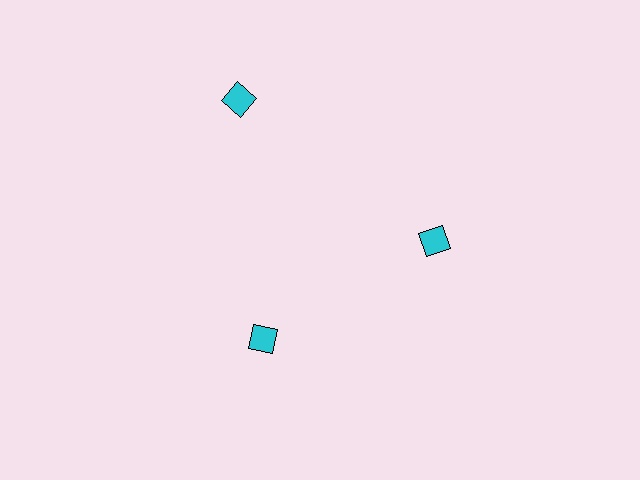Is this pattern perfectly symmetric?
No. The 3 cyan diamonds are arranged in a ring, but one element near the 11 o'clock position is pushed outward from the center, breaking the 3-fold rotational symmetry.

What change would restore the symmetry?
The symmetry would be restored by moving it inward, back onto the ring so that all 3 diamonds sit at equal angles and equal distance from the center.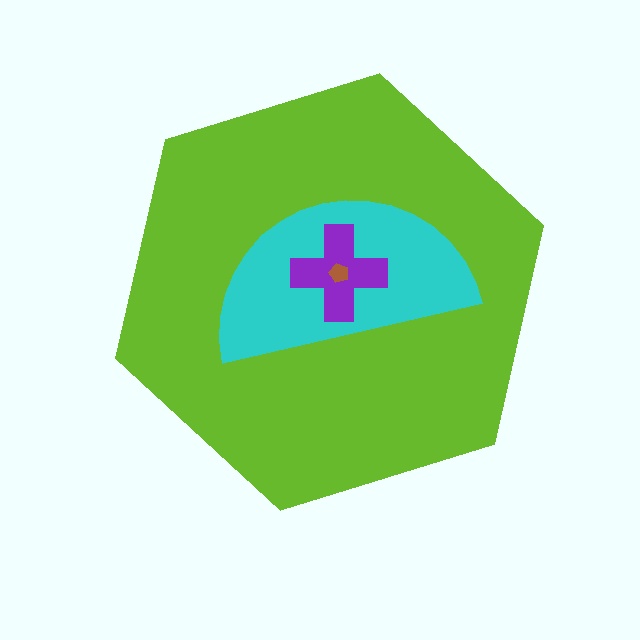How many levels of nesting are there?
4.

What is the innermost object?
The brown pentagon.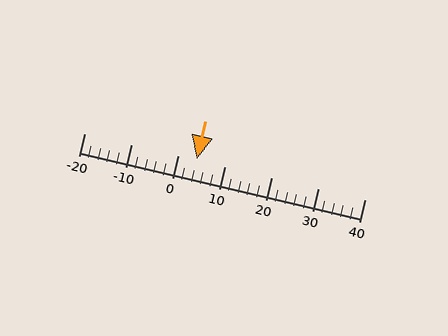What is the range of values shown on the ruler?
The ruler shows values from -20 to 40.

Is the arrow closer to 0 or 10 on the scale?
The arrow is closer to 0.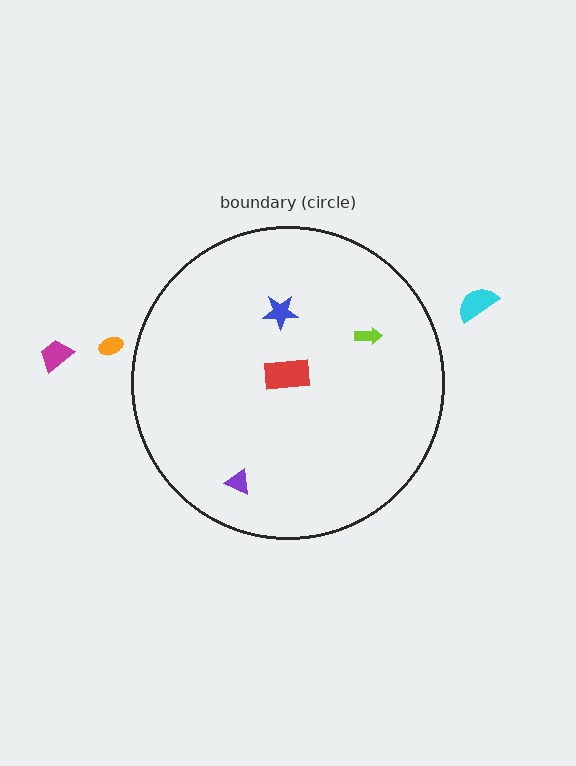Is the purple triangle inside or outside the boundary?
Inside.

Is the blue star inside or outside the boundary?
Inside.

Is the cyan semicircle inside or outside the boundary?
Outside.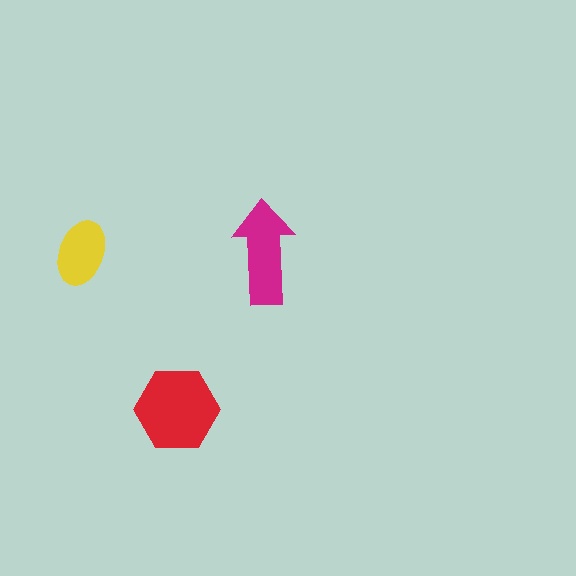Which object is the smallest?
The yellow ellipse.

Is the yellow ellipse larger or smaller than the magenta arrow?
Smaller.